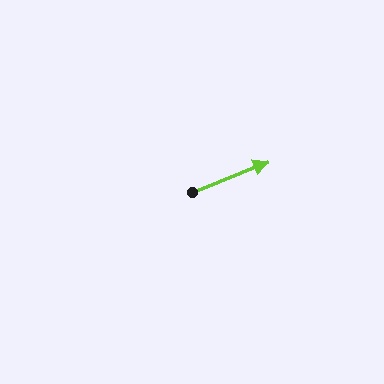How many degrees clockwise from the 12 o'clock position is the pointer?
Approximately 68 degrees.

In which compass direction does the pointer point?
East.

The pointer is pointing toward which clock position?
Roughly 2 o'clock.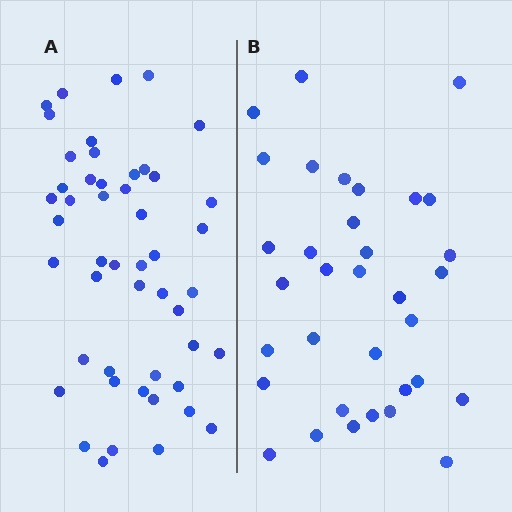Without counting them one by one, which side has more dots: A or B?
Region A (the left region) has more dots.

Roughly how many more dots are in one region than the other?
Region A has approximately 15 more dots than region B.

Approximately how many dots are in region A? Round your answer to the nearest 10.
About 50 dots. (The exact count is 49, which rounds to 50.)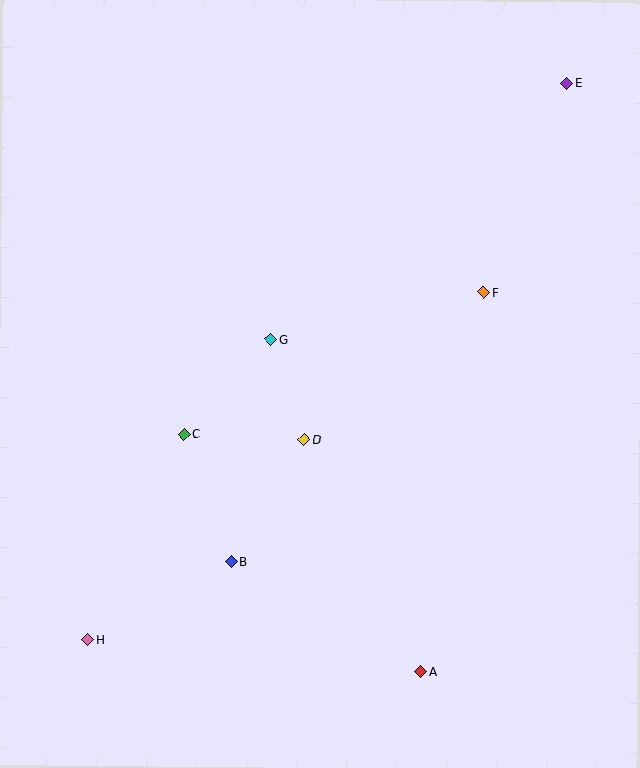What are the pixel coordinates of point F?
Point F is at (484, 292).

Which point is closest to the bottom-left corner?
Point H is closest to the bottom-left corner.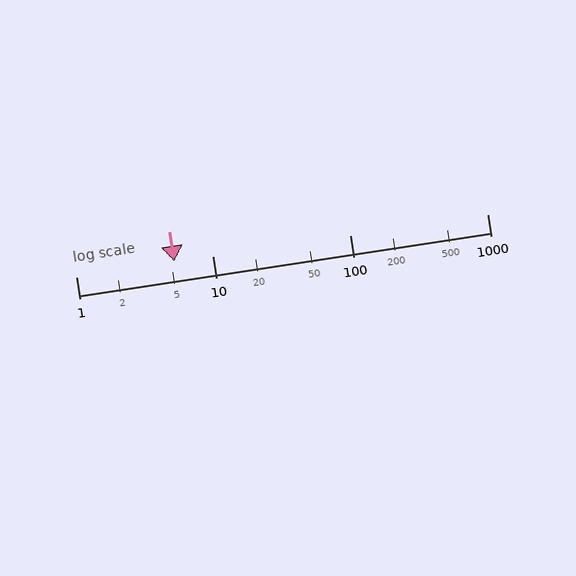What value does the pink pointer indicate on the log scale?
The pointer indicates approximately 5.2.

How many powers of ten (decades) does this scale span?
The scale spans 3 decades, from 1 to 1000.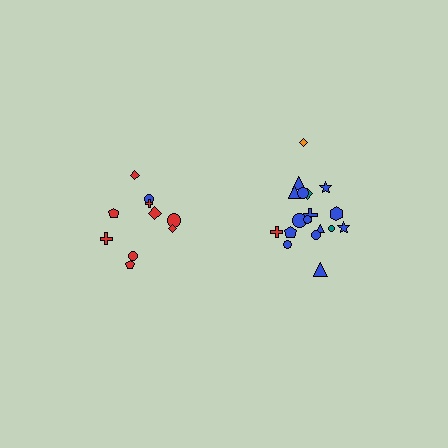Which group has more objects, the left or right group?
The right group.